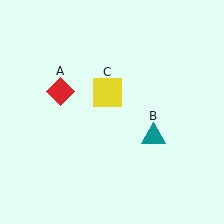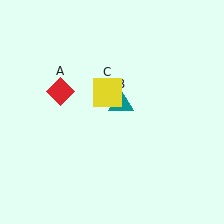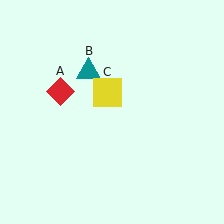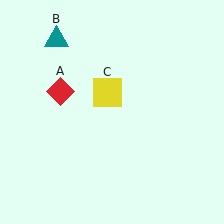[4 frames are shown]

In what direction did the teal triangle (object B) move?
The teal triangle (object B) moved up and to the left.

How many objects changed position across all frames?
1 object changed position: teal triangle (object B).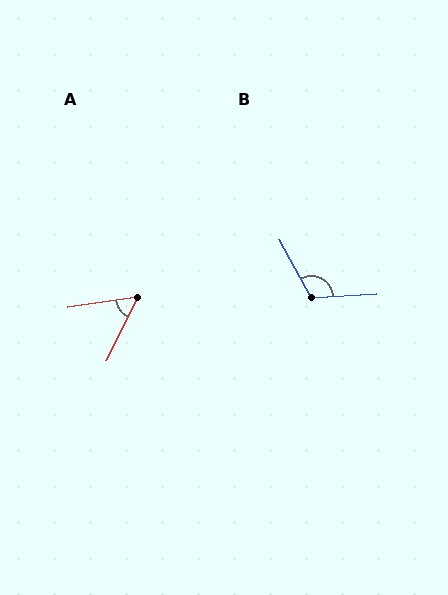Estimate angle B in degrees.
Approximately 115 degrees.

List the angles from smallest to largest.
A (56°), B (115°).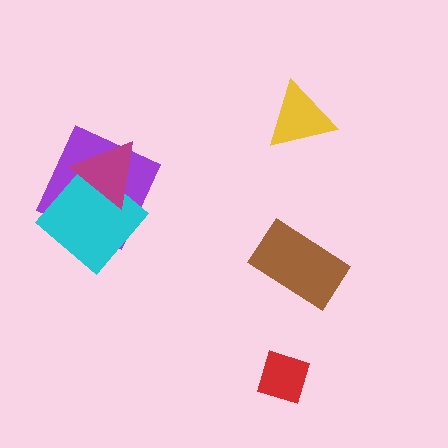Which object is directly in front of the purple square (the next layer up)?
The cyan diamond is directly in front of the purple square.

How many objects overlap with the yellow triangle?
0 objects overlap with the yellow triangle.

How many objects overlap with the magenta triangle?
2 objects overlap with the magenta triangle.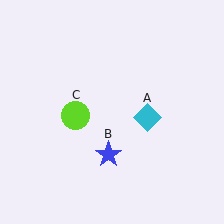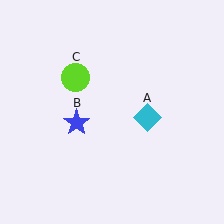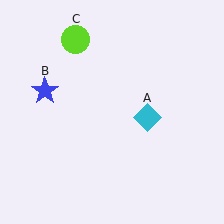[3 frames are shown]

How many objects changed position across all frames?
2 objects changed position: blue star (object B), lime circle (object C).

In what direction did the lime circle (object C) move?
The lime circle (object C) moved up.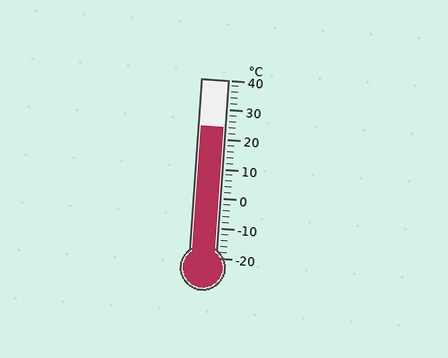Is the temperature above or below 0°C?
The temperature is above 0°C.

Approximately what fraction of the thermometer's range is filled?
The thermometer is filled to approximately 75% of its range.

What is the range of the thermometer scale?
The thermometer scale ranges from -20°C to 40°C.